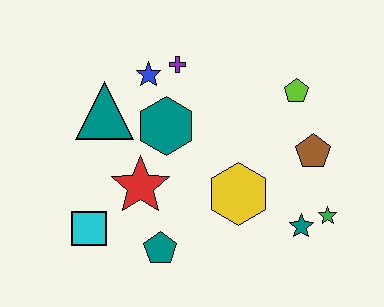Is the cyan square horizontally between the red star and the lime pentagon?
No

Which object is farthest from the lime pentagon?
The cyan square is farthest from the lime pentagon.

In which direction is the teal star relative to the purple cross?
The teal star is below the purple cross.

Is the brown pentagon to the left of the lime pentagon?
No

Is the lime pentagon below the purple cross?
Yes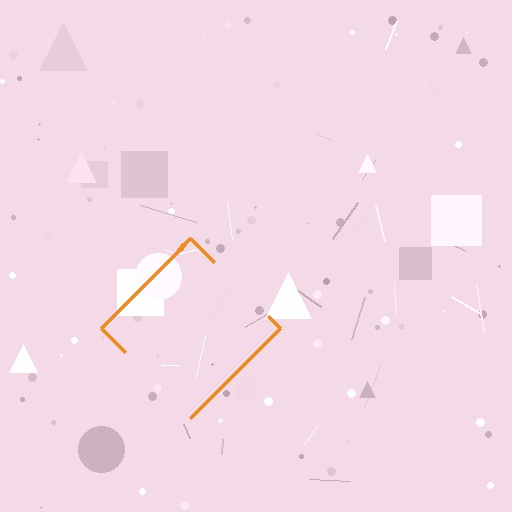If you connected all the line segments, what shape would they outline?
They would outline a diamond.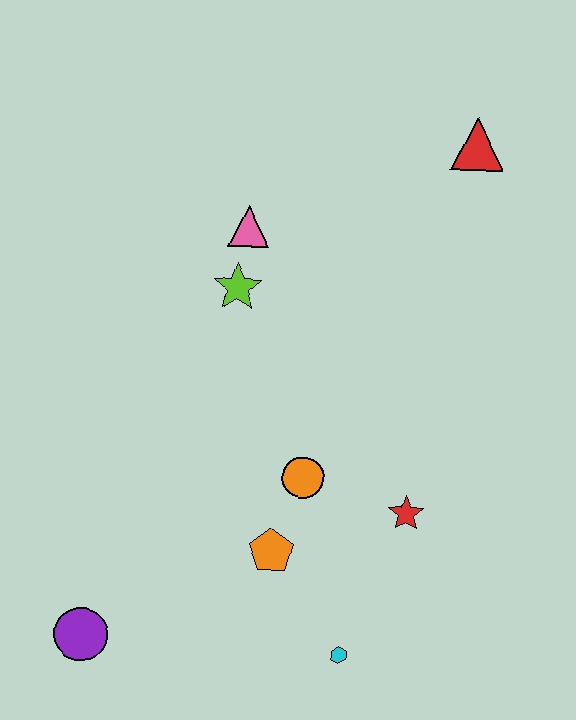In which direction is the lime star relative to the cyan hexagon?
The lime star is above the cyan hexagon.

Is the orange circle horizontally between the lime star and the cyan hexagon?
Yes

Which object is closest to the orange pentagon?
The orange circle is closest to the orange pentagon.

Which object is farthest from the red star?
The red triangle is farthest from the red star.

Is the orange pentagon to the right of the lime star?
Yes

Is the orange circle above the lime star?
No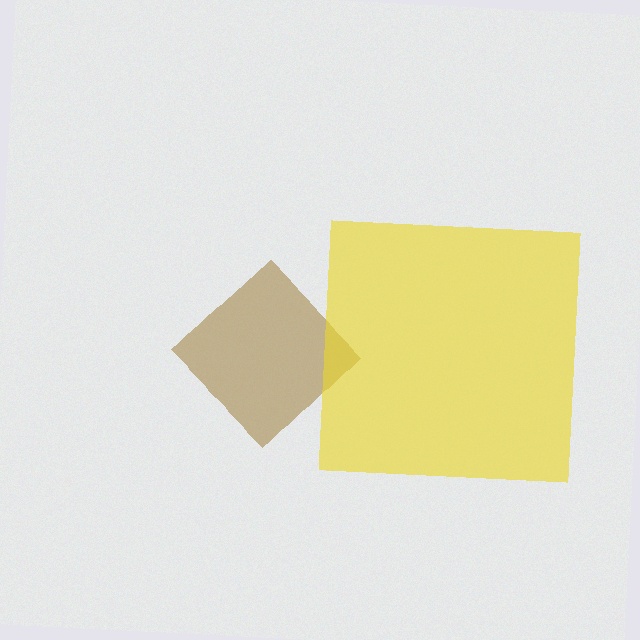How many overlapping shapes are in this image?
There are 2 overlapping shapes in the image.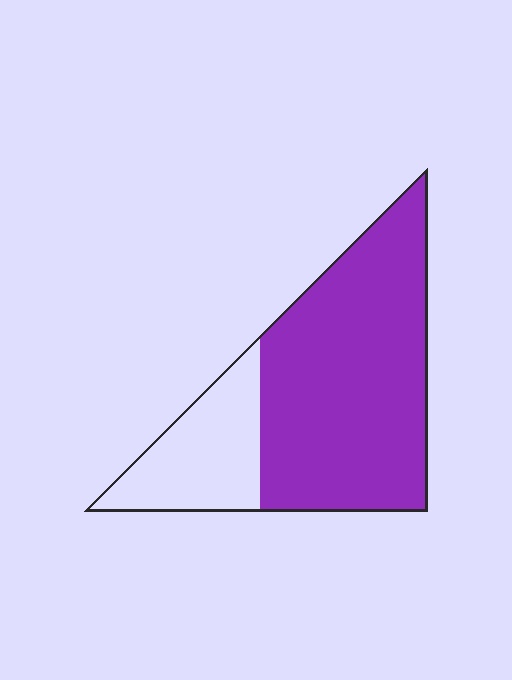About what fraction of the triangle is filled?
About three quarters (3/4).